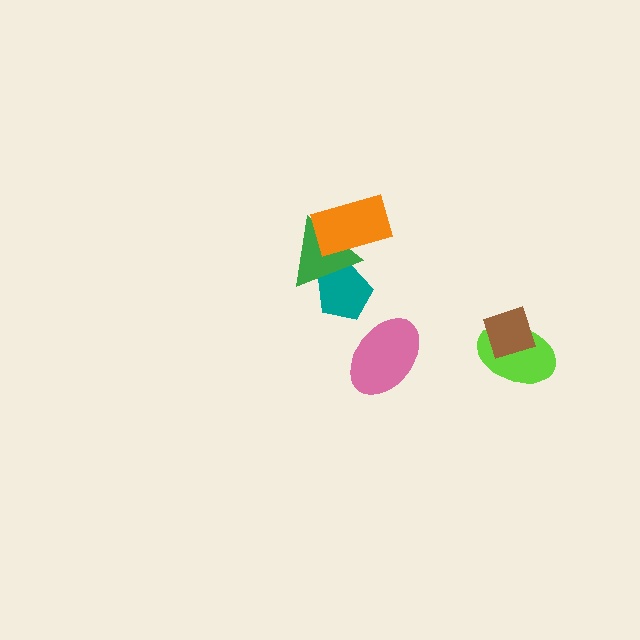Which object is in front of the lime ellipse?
The brown diamond is in front of the lime ellipse.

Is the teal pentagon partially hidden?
Yes, it is partially covered by another shape.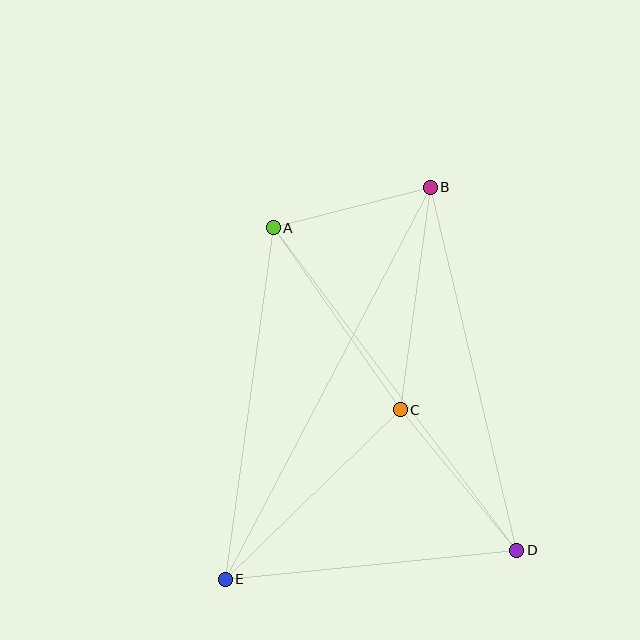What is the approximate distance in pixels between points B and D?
The distance between B and D is approximately 373 pixels.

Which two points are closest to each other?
Points A and B are closest to each other.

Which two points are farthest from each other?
Points B and E are farthest from each other.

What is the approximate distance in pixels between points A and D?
The distance between A and D is approximately 404 pixels.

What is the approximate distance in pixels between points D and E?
The distance between D and E is approximately 293 pixels.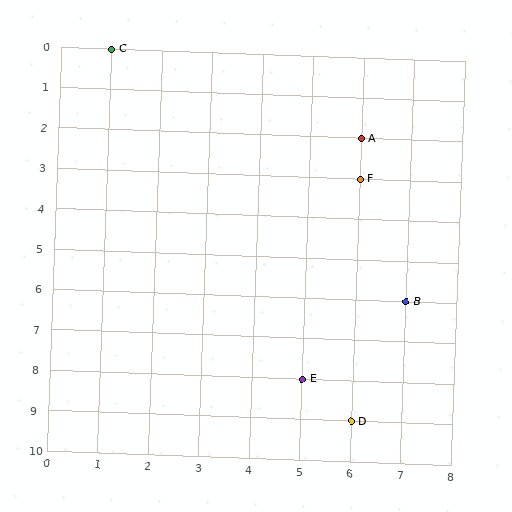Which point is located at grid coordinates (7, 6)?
Point B is at (7, 6).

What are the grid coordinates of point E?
Point E is at grid coordinates (5, 8).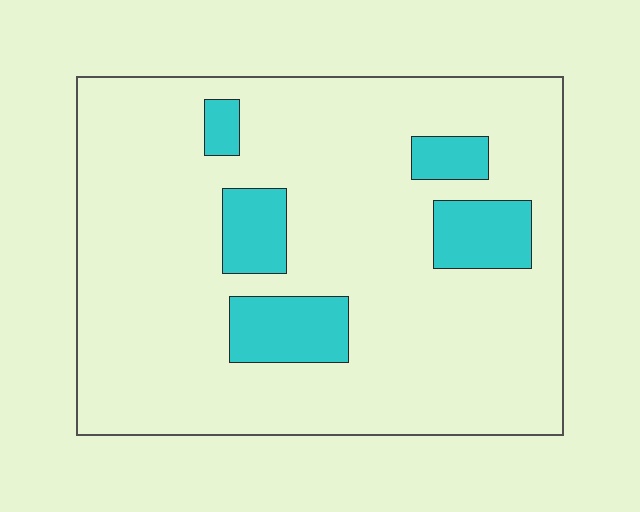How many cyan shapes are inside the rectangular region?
5.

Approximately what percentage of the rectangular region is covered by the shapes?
Approximately 15%.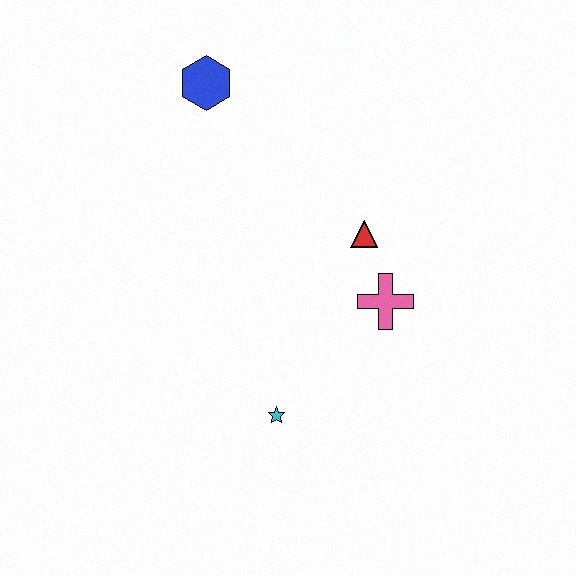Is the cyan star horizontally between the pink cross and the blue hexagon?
Yes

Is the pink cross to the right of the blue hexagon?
Yes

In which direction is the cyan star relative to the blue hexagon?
The cyan star is below the blue hexagon.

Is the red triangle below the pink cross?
No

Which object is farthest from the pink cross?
The blue hexagon is farthest from the pink cross.